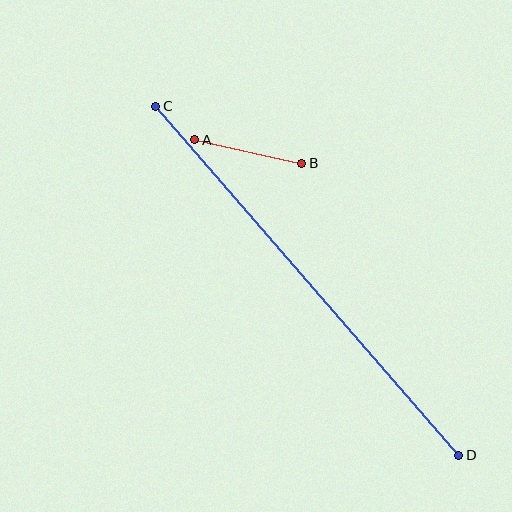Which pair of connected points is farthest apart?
Points C and D are farthest apart.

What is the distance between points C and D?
The distance is approximately 462 pixels.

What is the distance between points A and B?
The distance is approximately 110 pixels.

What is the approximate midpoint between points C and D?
The midpoint is at approximately (307, 281) pixels.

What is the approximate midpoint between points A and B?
The midpoint is at approximately (248, 152) pixels.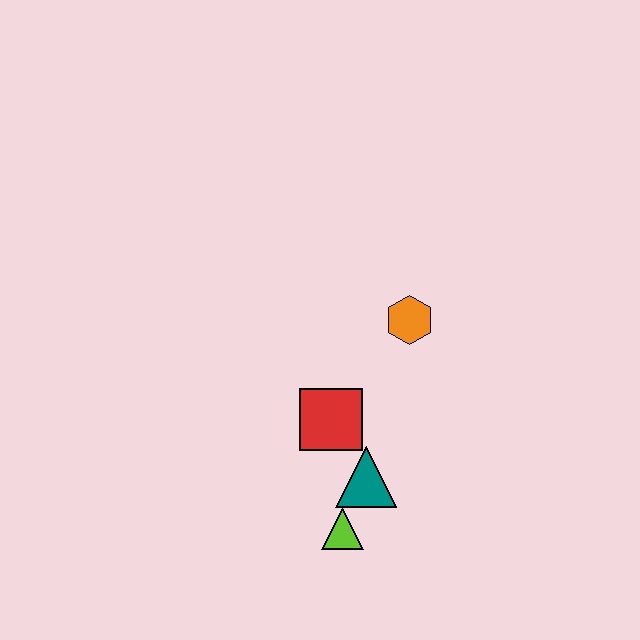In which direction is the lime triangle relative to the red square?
The lime triangle is below the red square.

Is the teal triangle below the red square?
Yes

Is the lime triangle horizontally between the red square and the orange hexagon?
Yes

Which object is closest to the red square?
The teal triangle is closest to the red square.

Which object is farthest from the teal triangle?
The orange hexagon is farthest from the teal triangle.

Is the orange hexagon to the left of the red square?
No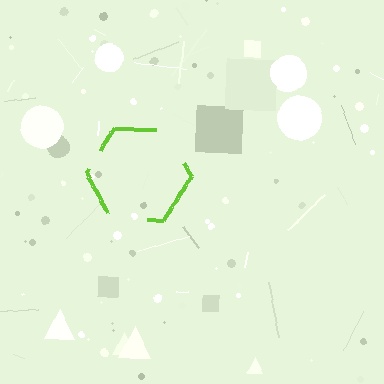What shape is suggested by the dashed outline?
The dashed outline suggests a hexagon.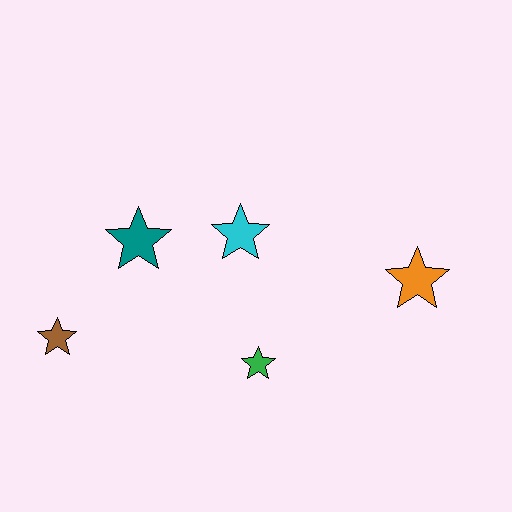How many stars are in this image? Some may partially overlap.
There are 5 stars.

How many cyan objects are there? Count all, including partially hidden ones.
There is 1 cyan object.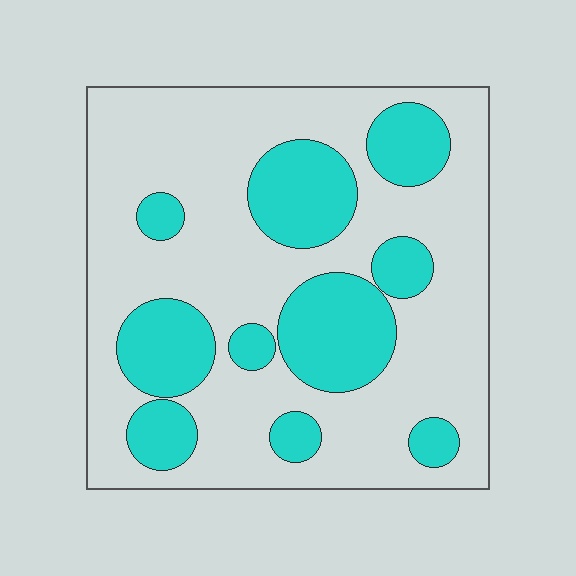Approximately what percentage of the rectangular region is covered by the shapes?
Approximately 30%.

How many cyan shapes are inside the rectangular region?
10.